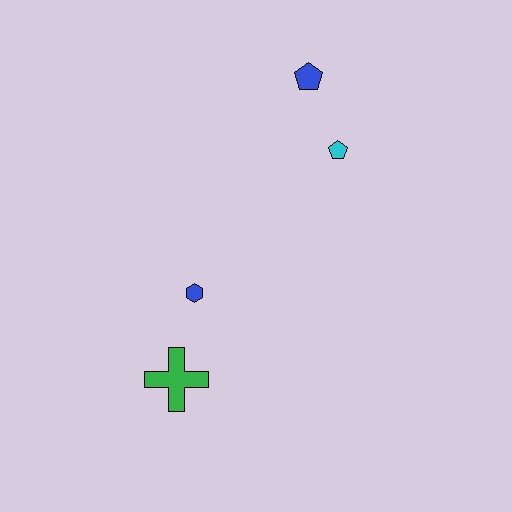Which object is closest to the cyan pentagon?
The blue pentagon is closest to the cyan pentagon.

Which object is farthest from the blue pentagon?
The green cross is farthest from the blue pentagon.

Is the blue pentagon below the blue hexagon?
No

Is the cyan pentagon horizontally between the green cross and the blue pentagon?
No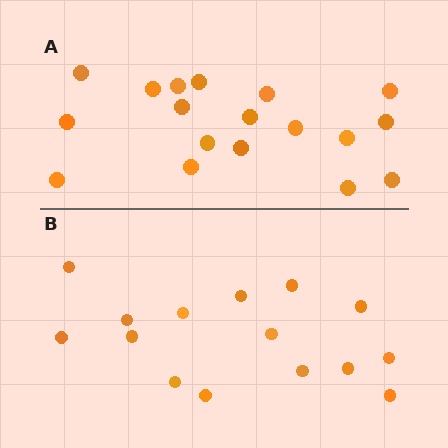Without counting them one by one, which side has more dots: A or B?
Region A (the top region) has more dots.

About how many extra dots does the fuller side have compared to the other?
Region A has just a few more — roughly 2 or 3 more dots than region B.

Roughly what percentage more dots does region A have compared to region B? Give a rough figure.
About 20% more.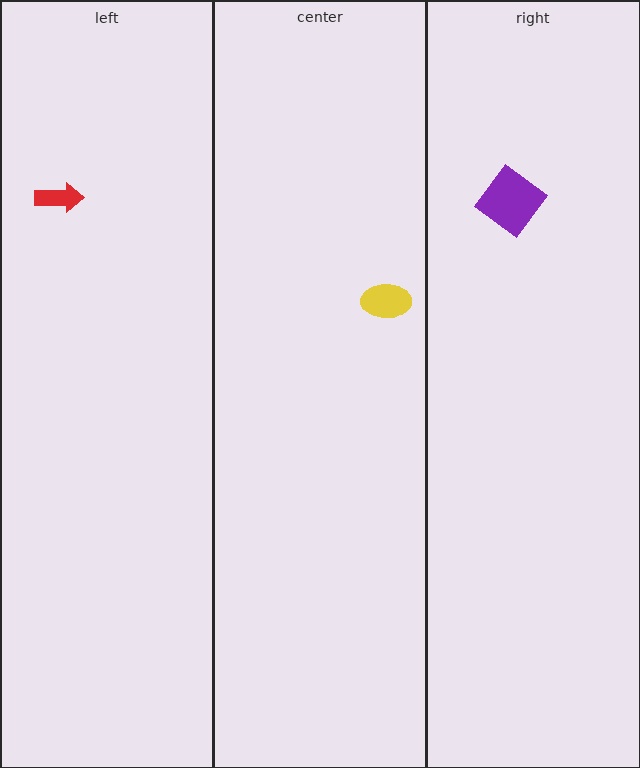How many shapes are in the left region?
1.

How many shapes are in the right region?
1.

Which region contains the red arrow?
The left region.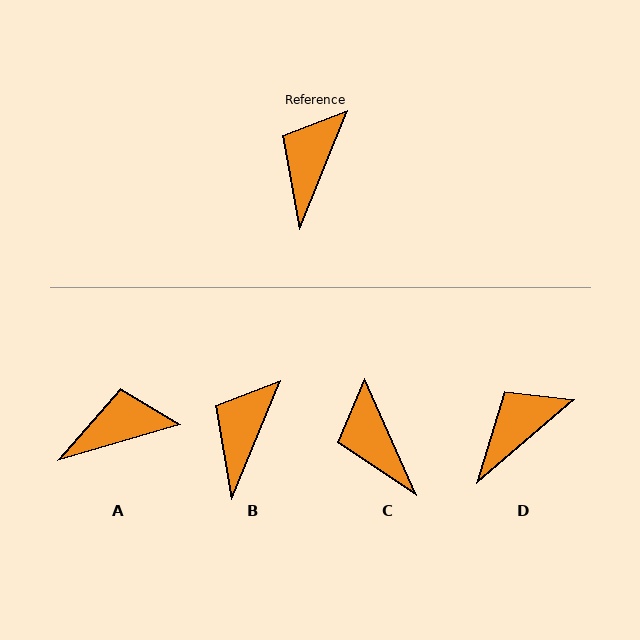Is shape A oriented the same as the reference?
No, it is off by about 52 degrees.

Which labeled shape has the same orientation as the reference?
B.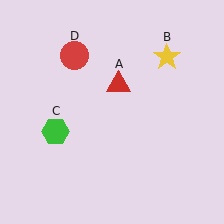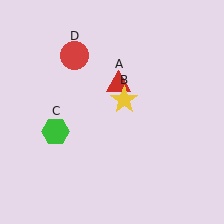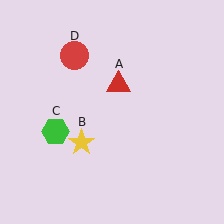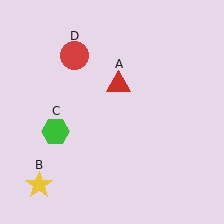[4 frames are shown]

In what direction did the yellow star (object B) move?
The yellow star (object B) moved down and to the left.